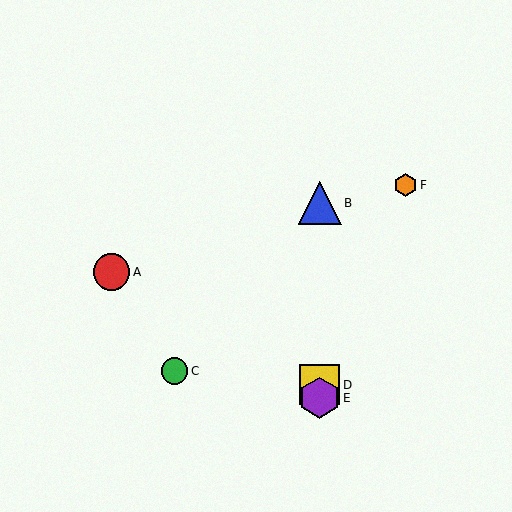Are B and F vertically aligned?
No, B is at x≈320 and F is at x≈405.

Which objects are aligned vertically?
Objects B, D, E are aligned vertically.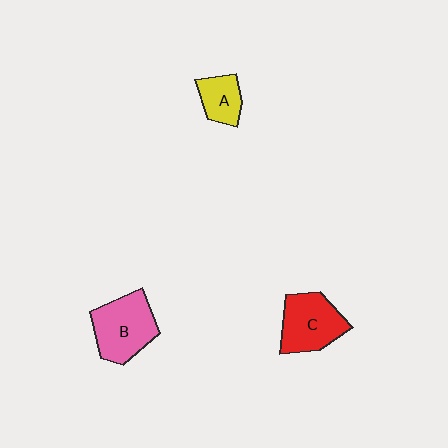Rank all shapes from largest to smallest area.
From largest to smallest: B (pink), C (red), A (yellow).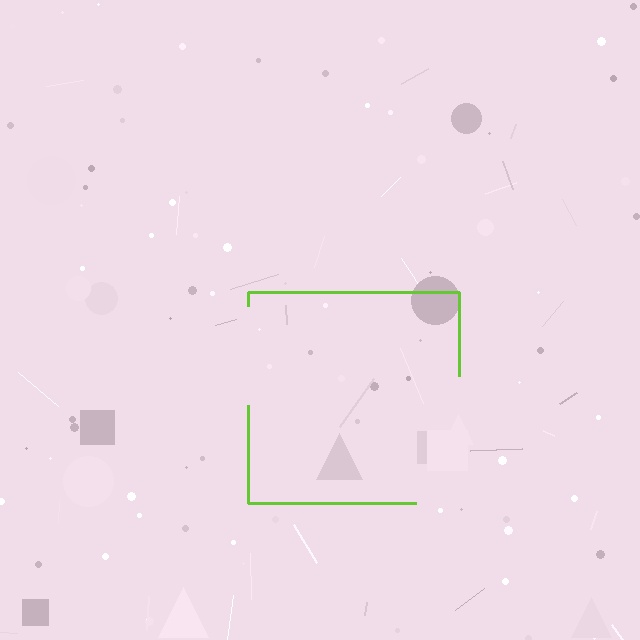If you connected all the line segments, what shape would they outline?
They would outline a square.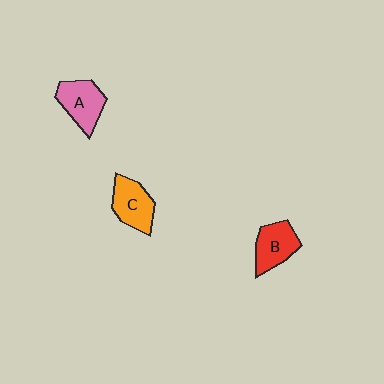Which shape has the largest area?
Shape A (pink).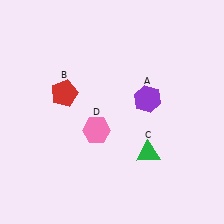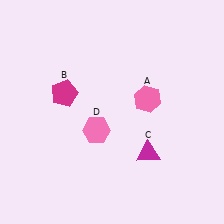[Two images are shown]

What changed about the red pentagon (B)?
In Image 1, B is red. In Image 2, it changed to magenta.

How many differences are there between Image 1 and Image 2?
There are 3 differences between the two images.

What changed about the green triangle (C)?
In Image 1, C is green. In Image 2, it changed to magenta.